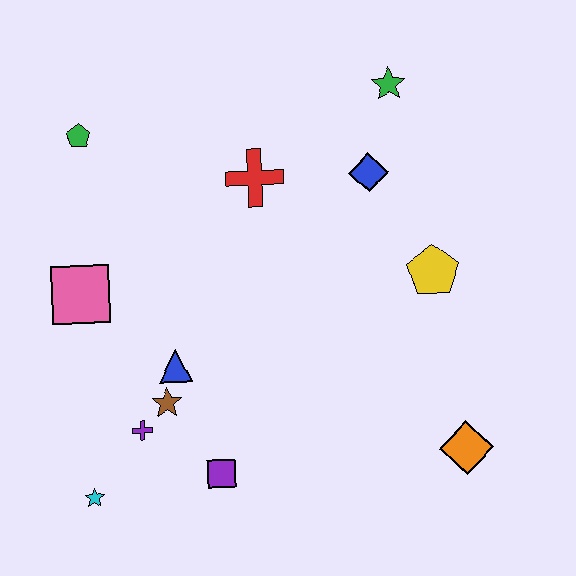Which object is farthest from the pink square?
The orange diamond is farthest from the pink square.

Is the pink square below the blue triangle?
No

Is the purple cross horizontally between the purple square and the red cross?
No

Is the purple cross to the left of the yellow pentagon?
Yes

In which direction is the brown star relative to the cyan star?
The brown star is above the cyan star.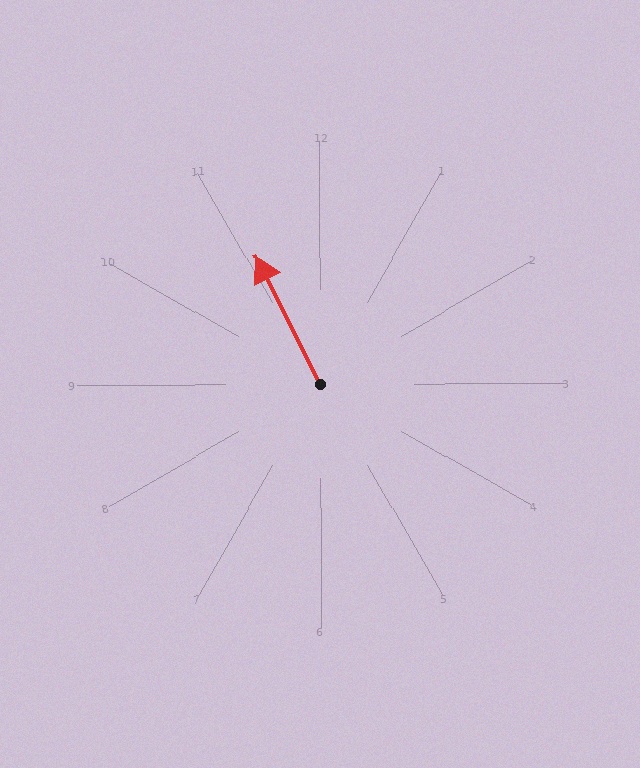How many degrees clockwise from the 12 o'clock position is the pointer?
Approximately 333 degrees.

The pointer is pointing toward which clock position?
Roughly 11 o'clock.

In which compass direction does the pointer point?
Northwest.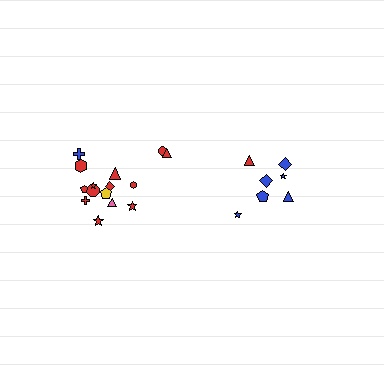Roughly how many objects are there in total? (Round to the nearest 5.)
Roughly 20 objects in total.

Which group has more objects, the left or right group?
The left group.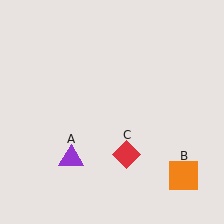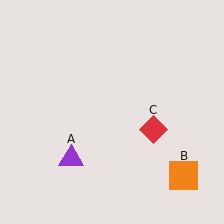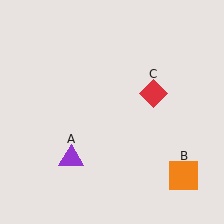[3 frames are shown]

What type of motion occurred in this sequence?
The red diamond (object C) rotated counterclockwise around the center of the scene.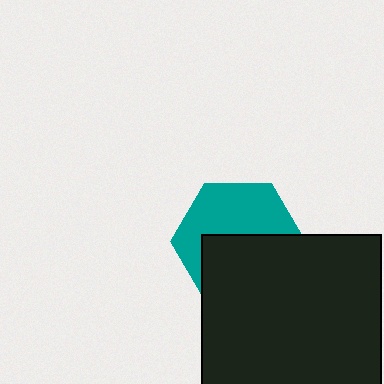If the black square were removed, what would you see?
You would see the complete teal hexagon.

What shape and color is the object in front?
The object in front is a black square.